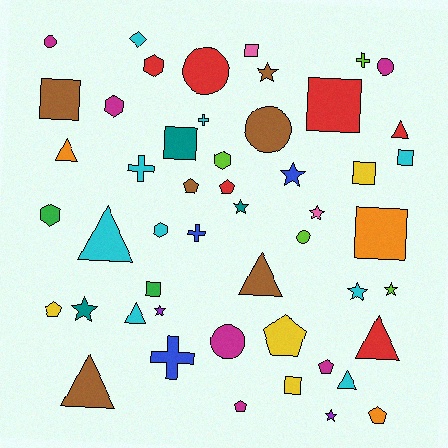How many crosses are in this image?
There are 5 crosses.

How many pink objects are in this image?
There are 2 pink objects.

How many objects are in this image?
There are 50 objects.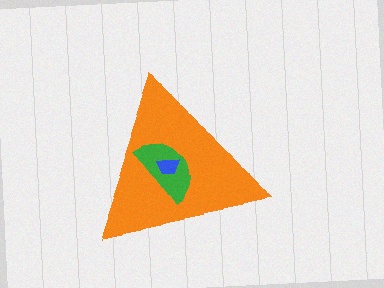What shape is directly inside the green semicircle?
The blue trapezoid.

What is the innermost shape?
The blue trapezoid.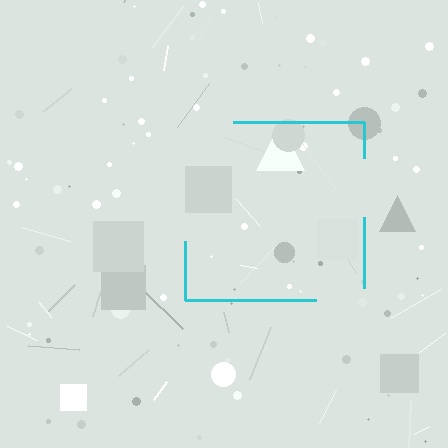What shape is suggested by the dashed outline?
The dashed outline suggests a square.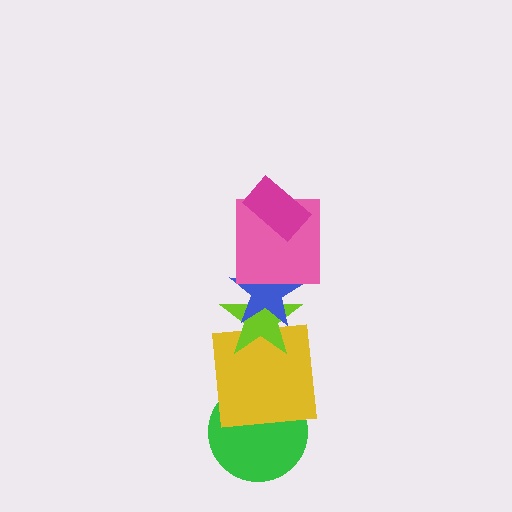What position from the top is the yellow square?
The yellow square is 5th from the top.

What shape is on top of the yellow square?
The lime star is on top of the yellow square.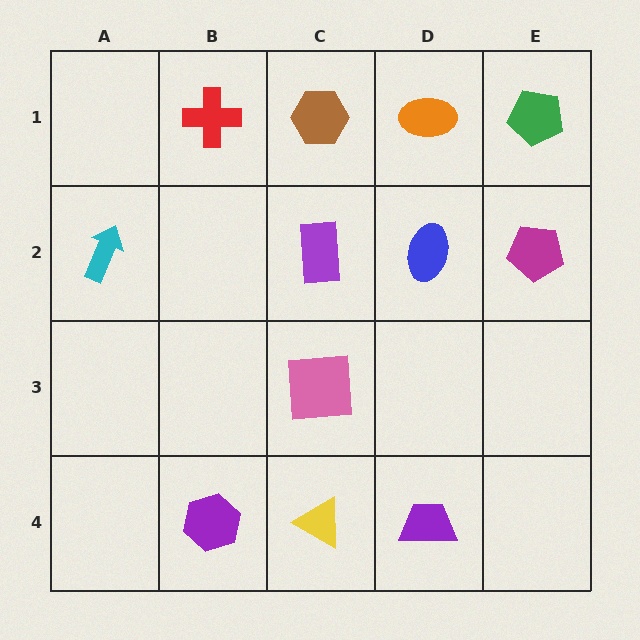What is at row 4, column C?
A yellow triangle.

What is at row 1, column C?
A brown hexagon.